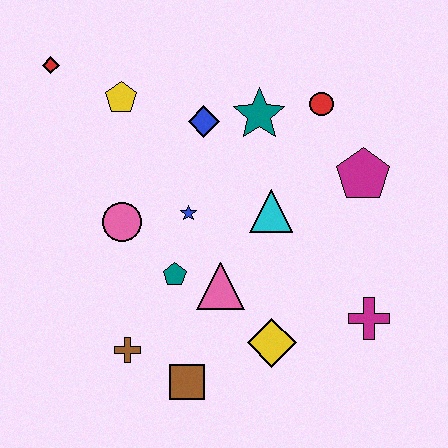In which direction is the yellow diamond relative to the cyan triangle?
The yellow diamond is below the cyan triangle.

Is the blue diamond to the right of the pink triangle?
No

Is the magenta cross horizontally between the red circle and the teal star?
No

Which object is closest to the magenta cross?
The yellow diamond is closest to the magenta cross.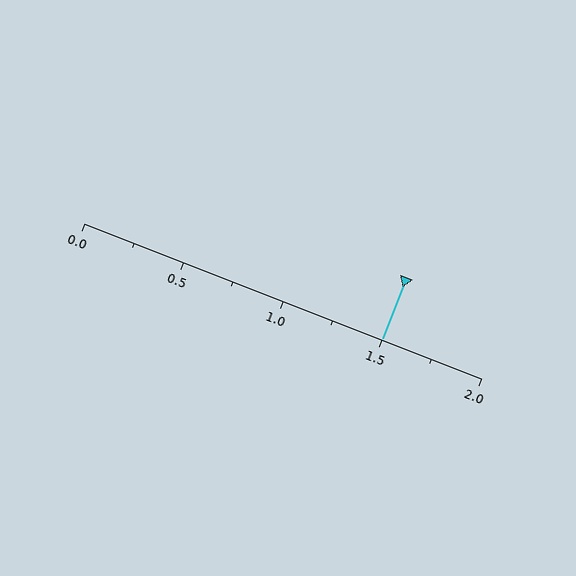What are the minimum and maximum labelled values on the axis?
The axis runs from 0.0 to 2.0.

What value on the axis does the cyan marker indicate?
The marker indicates approximately 1.5.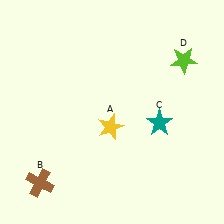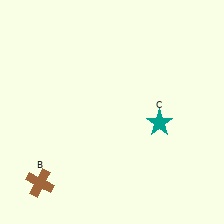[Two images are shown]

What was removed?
The lime star (D), the yellow star (A) were removed in Image 2.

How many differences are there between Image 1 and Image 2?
There are 2 differences between the two images.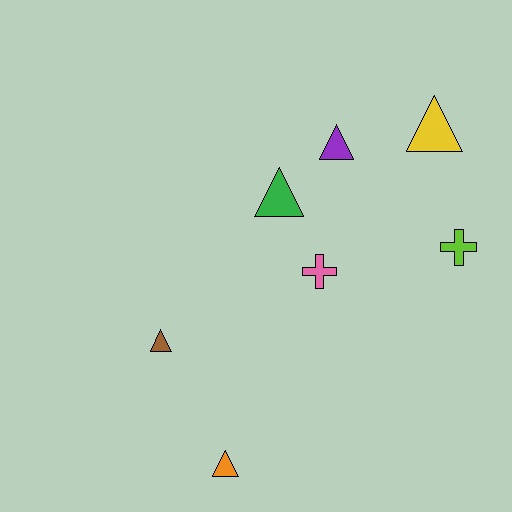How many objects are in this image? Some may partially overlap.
There are 7 objects.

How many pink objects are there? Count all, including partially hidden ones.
There is 1 pink object.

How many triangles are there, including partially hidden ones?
There are 5 triangles.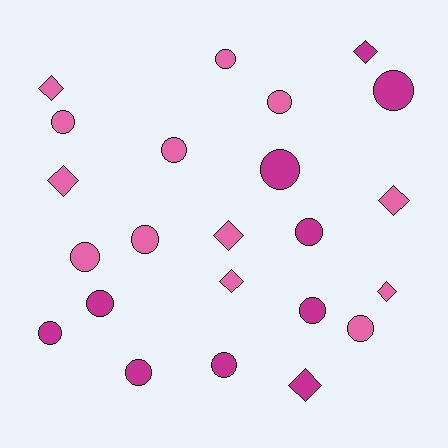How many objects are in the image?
There are 23 objects.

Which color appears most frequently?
Pink, with 13 objects.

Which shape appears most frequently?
Circle, with 15 objects.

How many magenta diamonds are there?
There are 2 magenta diamonds.